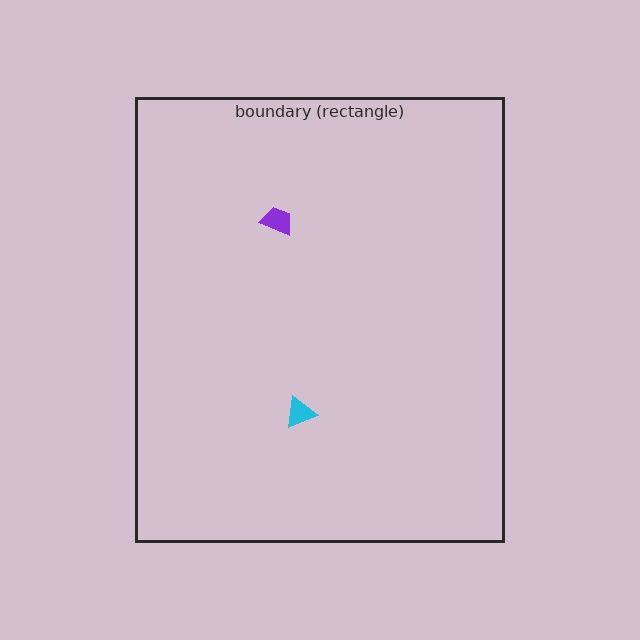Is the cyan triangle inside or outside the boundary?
Inside.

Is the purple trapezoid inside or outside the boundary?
Inside.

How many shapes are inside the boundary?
2 inside, 0 outside.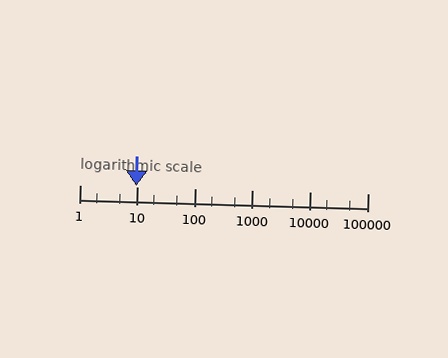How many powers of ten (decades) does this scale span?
The scale spans 5 decades, from 1 to 100000.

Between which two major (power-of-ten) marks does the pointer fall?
The pointer is between 1 and 10.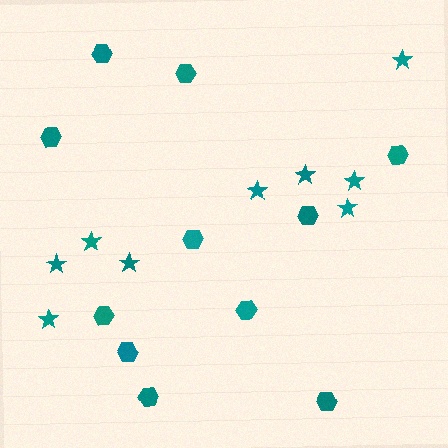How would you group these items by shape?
There are 2 groups: one group of hexagons (11) and one group of stars (9).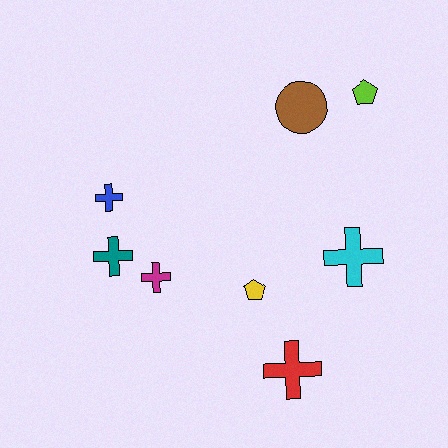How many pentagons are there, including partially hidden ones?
There are 2 pentagons.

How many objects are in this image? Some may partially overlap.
There are 8 objects.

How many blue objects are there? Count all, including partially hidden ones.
There is 1 blue object.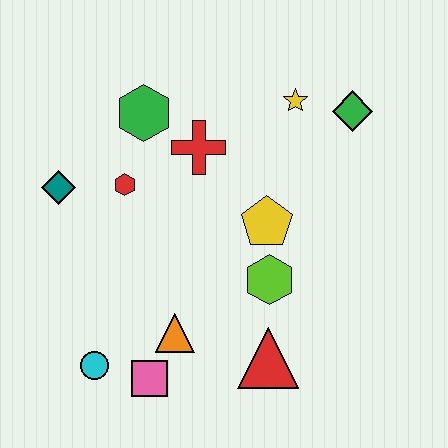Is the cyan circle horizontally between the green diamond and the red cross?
No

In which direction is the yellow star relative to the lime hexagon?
The yellow star is above the lime hexagon.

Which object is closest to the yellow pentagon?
The lime hexagon is closest to the yellow pentagon.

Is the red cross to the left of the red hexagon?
No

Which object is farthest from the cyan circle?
The green diamond is farthest from the cyan circle.